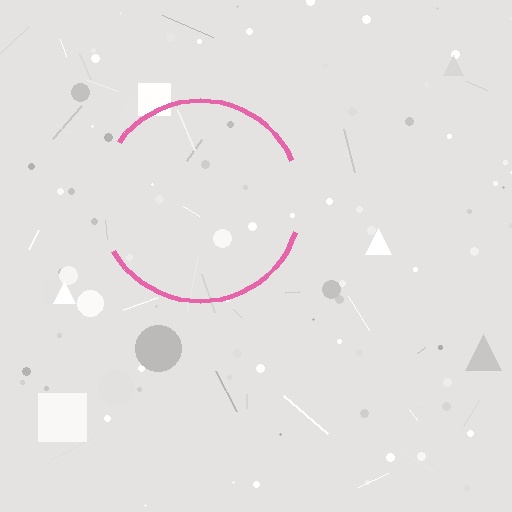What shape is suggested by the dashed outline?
The dashed outline suggests a circle.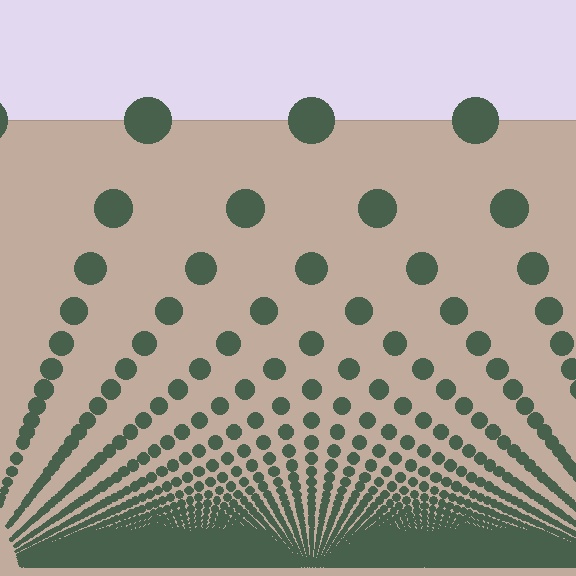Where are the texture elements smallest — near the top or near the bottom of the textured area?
Near the bottom.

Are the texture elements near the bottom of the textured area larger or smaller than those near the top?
Smaller. The gradient is inverted — elements near the bottom are smaller and denser.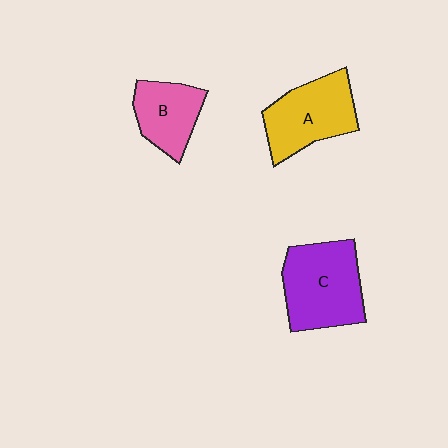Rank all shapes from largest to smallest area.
From largest to smallest: C (purple), A (yellow), B (pink).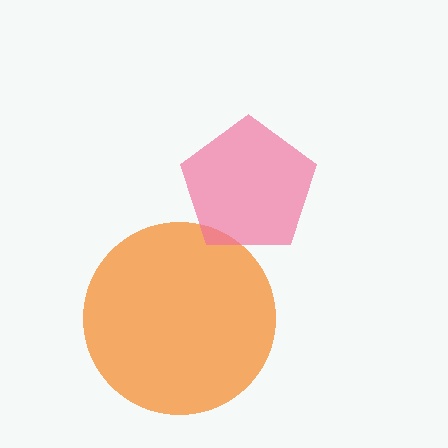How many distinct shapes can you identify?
There are 2 distinct shapes: an orange circle, a pink pentagon.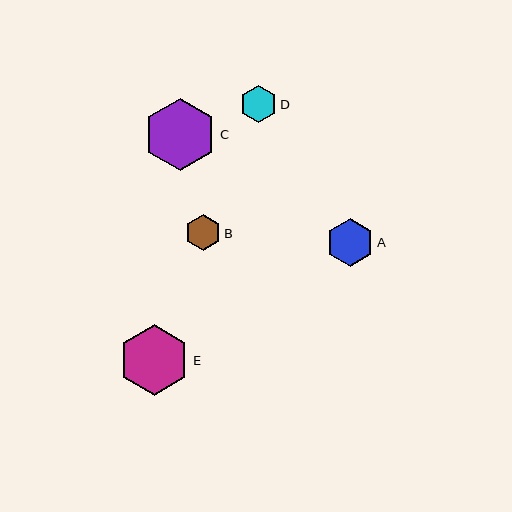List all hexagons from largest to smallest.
From largest to smallest: C, E, A, D, B.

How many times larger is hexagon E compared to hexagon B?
Hexagon E is approximately 2.0 times the size of hexagon B.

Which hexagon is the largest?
Hexagon C is the largest with a size of approximately 73 pixels.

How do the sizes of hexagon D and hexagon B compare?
Hexagon D and hexagon B are approximately the same size.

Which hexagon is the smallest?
Hexagon B is the smallest with a size of approximately 36 pixels.